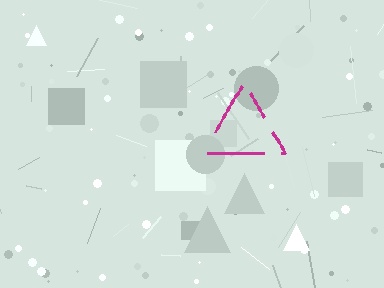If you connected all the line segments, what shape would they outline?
They would outline a triangle.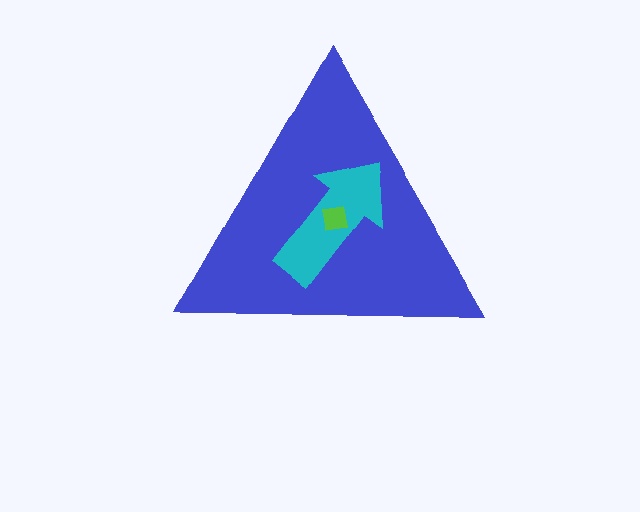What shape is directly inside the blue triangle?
The cyan arrow.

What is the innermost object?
The lime square.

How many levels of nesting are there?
3.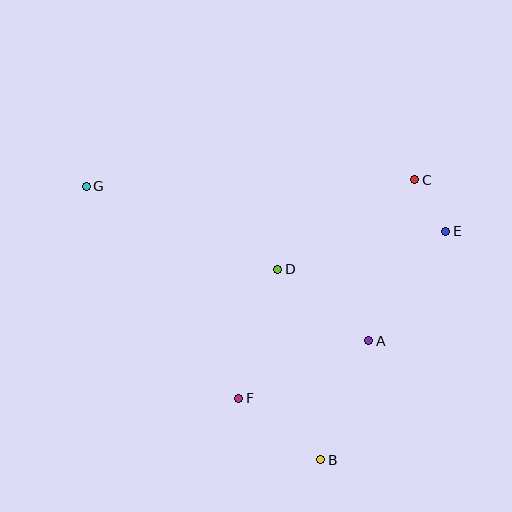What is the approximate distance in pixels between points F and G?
The distance between F and G is approximately 261 pixels.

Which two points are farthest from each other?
Points E and G are farthest from each other.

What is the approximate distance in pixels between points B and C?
The distance between B and C is approximately 296 pixels.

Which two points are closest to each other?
Points C and E are closest to each other.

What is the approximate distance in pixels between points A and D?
The distance between A and D is approximately 115 pixels.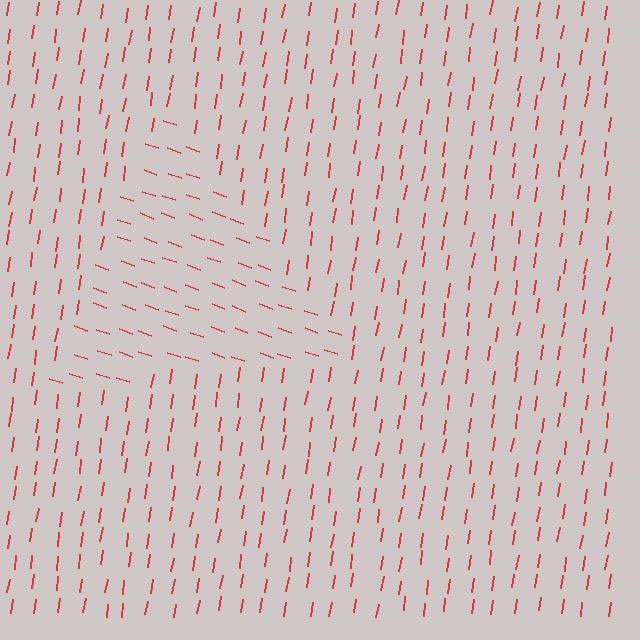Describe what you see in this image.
The image is filled with small red line segments. A triangle region in the image has lines oriented differently from the surrounding lines, creating a visible texture boundary.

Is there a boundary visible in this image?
Yes, there is a texture boundary formed by a change in line orientation.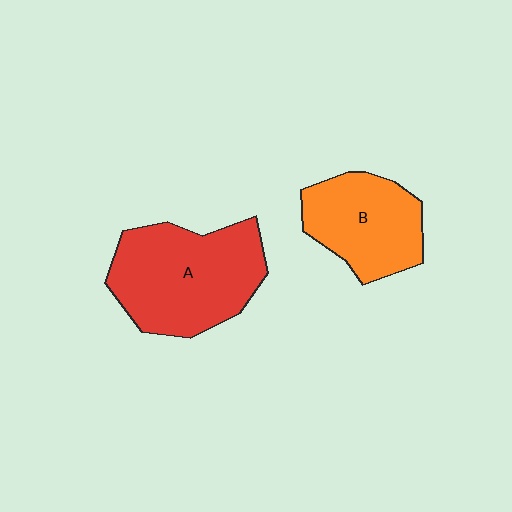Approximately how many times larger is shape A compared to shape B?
Approximately 1.4 times.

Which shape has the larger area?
Shape A (red).